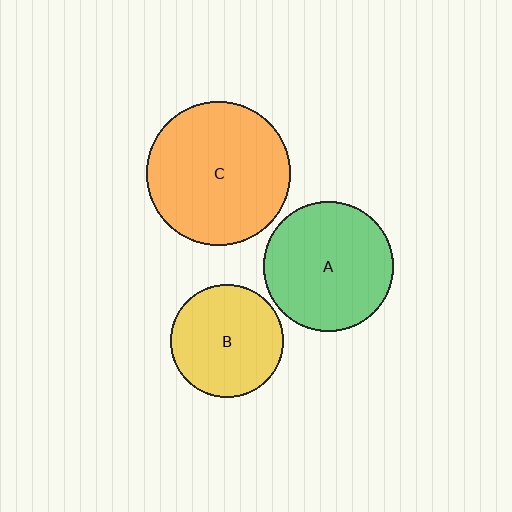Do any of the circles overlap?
No, none of the circles overlap.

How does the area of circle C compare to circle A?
Approximately 1.2 times.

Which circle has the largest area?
Circle C (orange).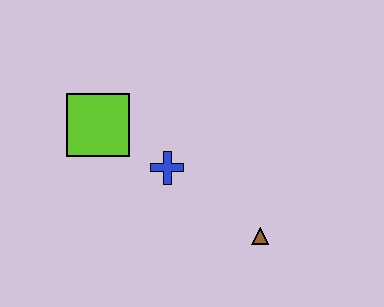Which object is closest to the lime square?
The blue cross is closest to the lime square.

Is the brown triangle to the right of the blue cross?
Yes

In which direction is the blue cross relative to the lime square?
The blue cross is to the right of the lime square.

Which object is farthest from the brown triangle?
The lime square is farthest from the brown triangle.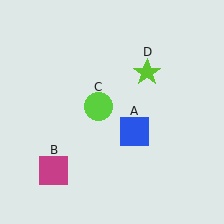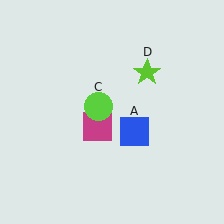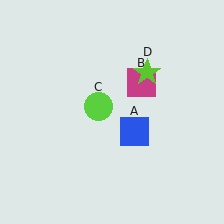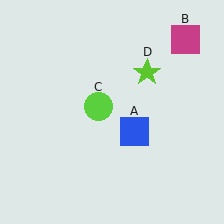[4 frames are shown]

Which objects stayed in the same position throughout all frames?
Blue square (object A) and lime circle (object C) and lime star (object D) remained stationary.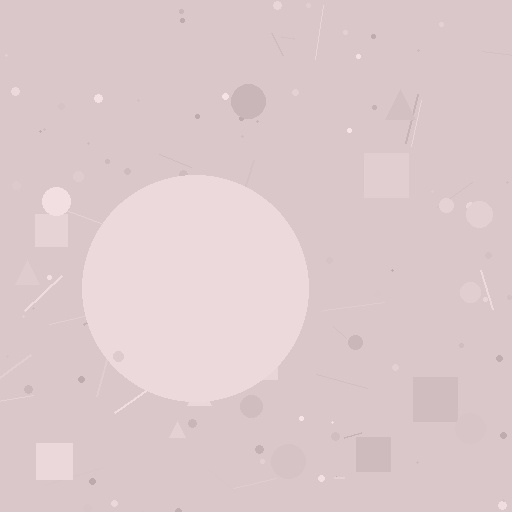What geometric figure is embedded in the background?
A circle is embedded in the background.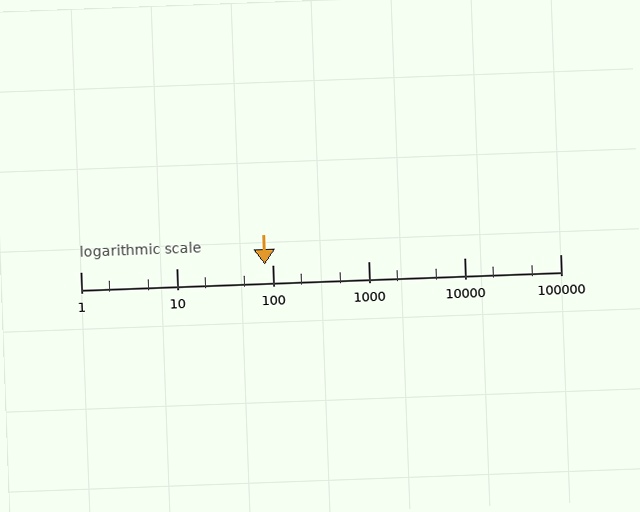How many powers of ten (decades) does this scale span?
The scale spans 5 decades, from 1 to 100000.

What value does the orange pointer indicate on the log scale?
The pointer indicates approximately 84.